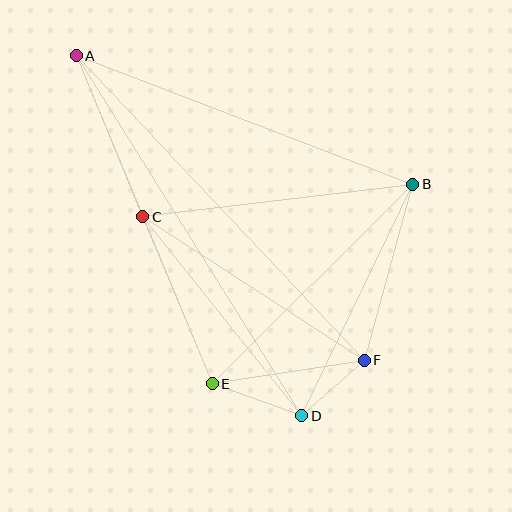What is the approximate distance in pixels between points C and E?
The distance between C and E is approximately 181 pixels.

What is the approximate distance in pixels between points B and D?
The distance between B and D is approximately 257 pixels.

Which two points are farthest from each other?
Points A and D are farthest from each other.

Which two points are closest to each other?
Points D and F are closest to each other.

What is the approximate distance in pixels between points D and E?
The distance between D and E is approximately 95 pixels.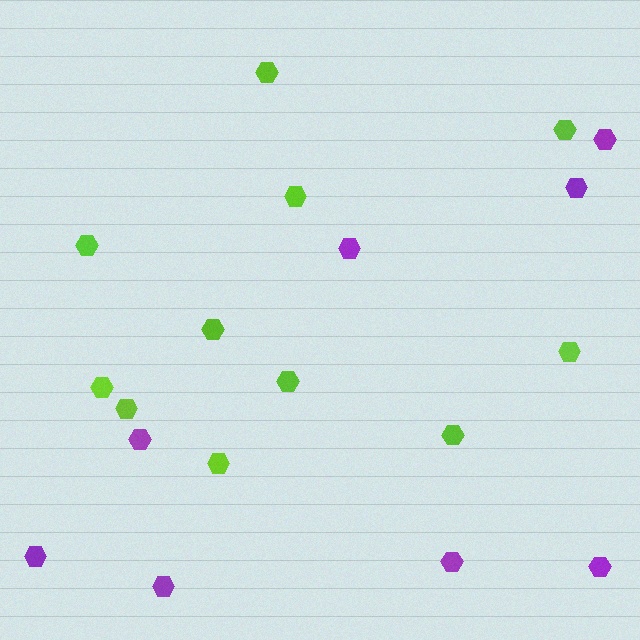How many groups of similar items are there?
There are 2 groups: one group of purple hexagons (8) and one group of lime hexagons (11).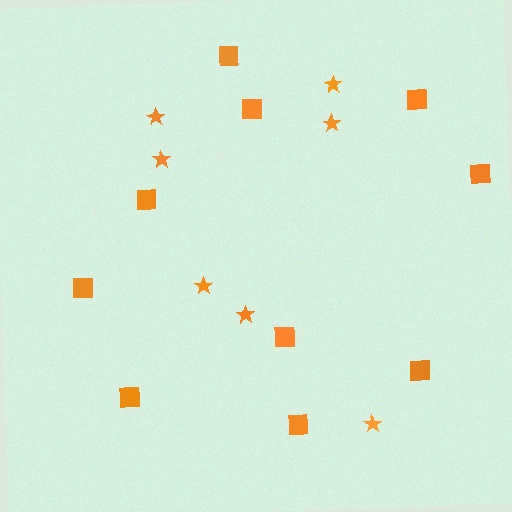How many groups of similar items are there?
There are 2 groups: one group of squares (10) and one group of stars (7).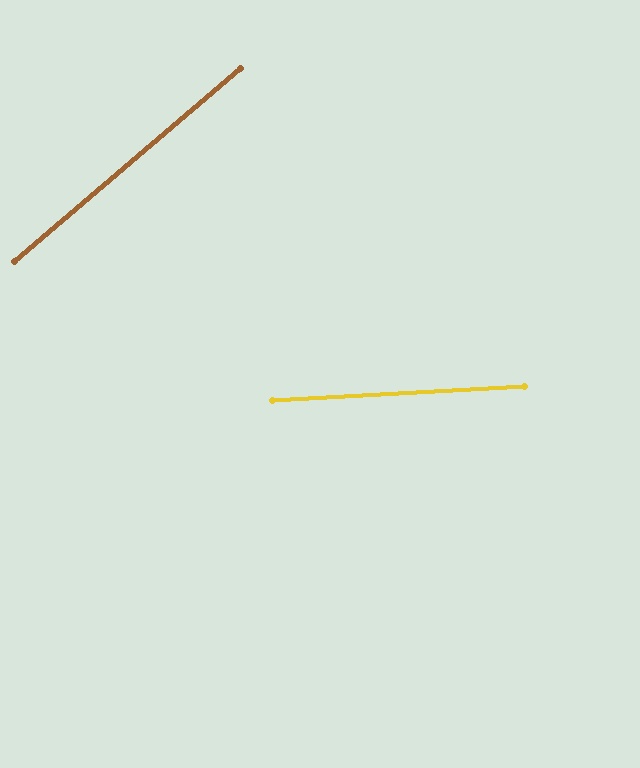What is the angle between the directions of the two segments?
Approximately 37 degrees.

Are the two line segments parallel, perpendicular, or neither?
Neither parallel nor perpendicular — they differ by about 37°.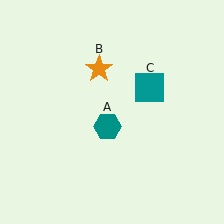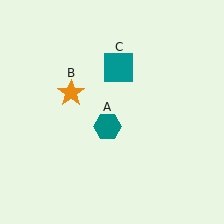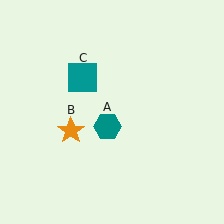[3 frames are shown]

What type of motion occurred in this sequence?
The orange star (object B), teal square (object C) rotated counterclockwise around the center of the scene.